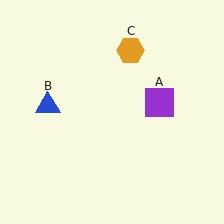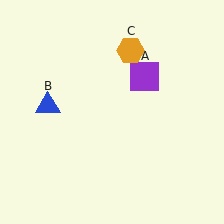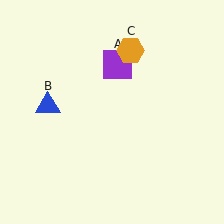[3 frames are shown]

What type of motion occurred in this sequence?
The purple square (object A) rotated counterclockwise around the center of the scene.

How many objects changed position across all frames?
1 object changed position: purple square (object A).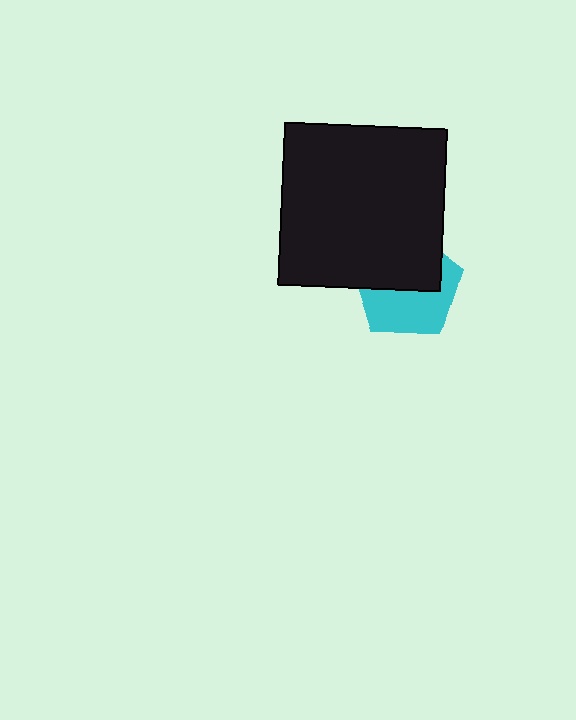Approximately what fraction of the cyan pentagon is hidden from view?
Roughly 50% of the cyan pentagon is hidden behind the black square.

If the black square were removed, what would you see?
You would see the complete cyan pentagon.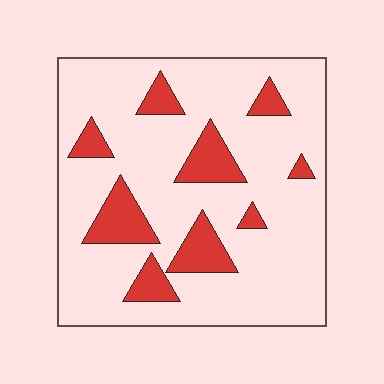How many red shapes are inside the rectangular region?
9.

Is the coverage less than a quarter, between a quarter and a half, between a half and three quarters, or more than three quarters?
Less than a quarter.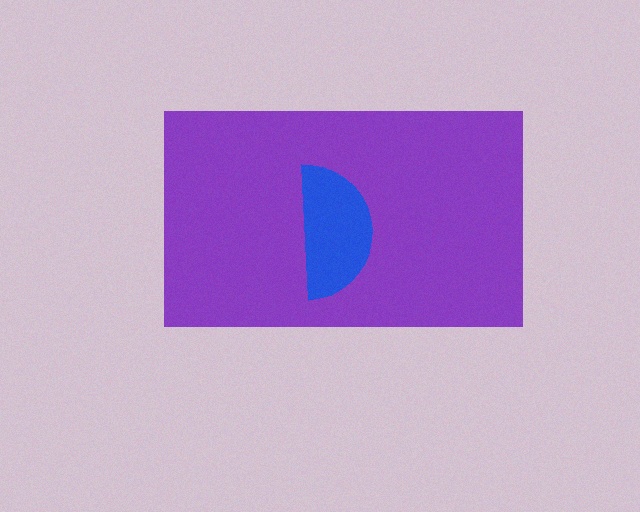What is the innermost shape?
The blue semicircle.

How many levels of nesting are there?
2.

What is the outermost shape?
The purple rectangle.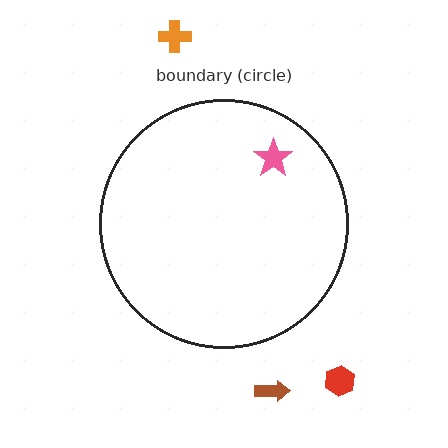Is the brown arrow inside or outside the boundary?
Outside.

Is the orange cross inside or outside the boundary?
Outside.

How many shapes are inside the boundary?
1 inside, 3 outside.